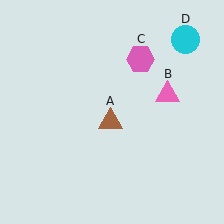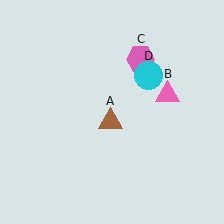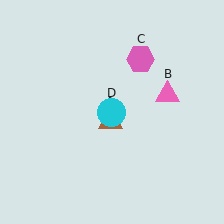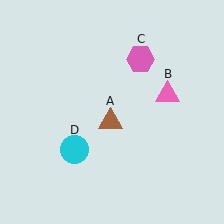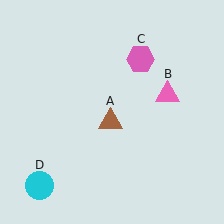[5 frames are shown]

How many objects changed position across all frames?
1 object changed position: cyan circle (object D).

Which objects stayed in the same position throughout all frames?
Brown triangle (object A) and pink triangle (object B) and pink hexagon (object C) remained stationary.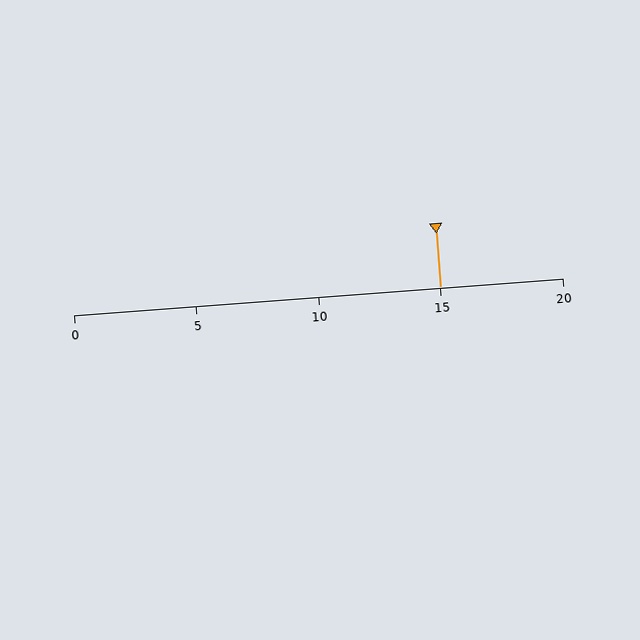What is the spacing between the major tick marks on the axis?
The major ticks are spaced 5 apart.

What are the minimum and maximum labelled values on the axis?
The axis runs from 0 to 20.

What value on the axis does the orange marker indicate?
The marker indicates approximately 15.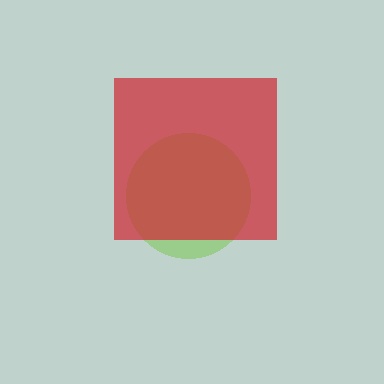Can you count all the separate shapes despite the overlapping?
Yes, there are 2 separate shapes.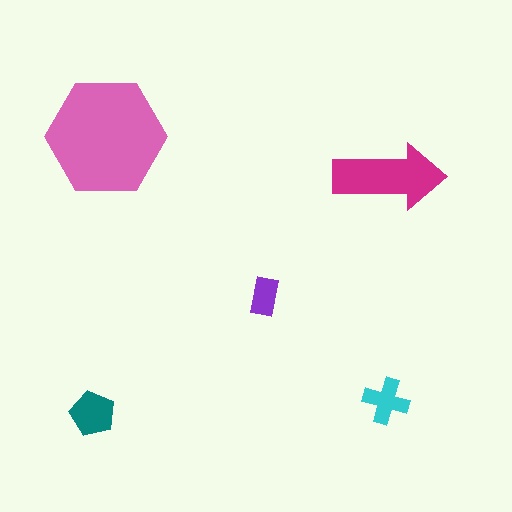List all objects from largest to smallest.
The pink hexagon, the magenta arrow, the teal pentagon, the cyan cross, the purple rectangle.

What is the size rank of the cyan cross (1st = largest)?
4th.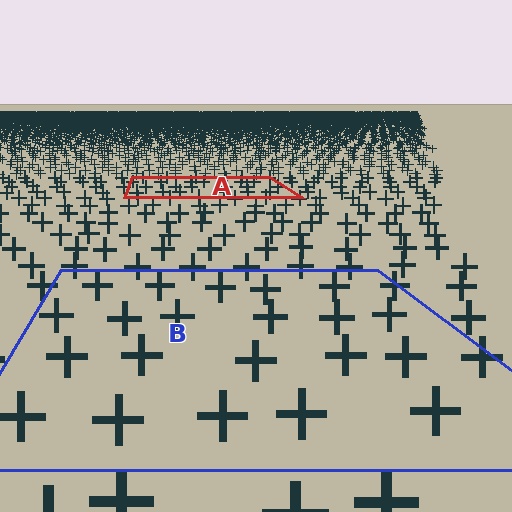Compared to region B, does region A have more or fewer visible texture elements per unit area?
Region A has more texture elements per unit area — they are packed more densely because it is farther away.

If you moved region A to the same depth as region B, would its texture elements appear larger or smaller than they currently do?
They would appear larger. At a closer depth, the same texture elements are projected at a bigger on-screen size.